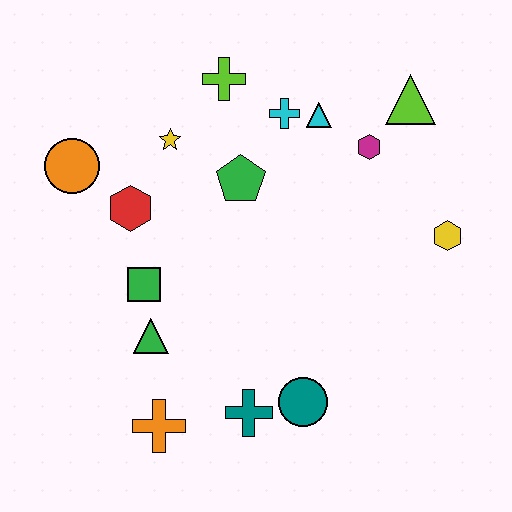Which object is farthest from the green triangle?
The lime triangle is farthest from the green triangle.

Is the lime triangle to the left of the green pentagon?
No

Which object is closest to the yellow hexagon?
The magenta hexagon is closest to the yellow hexagon.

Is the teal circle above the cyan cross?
No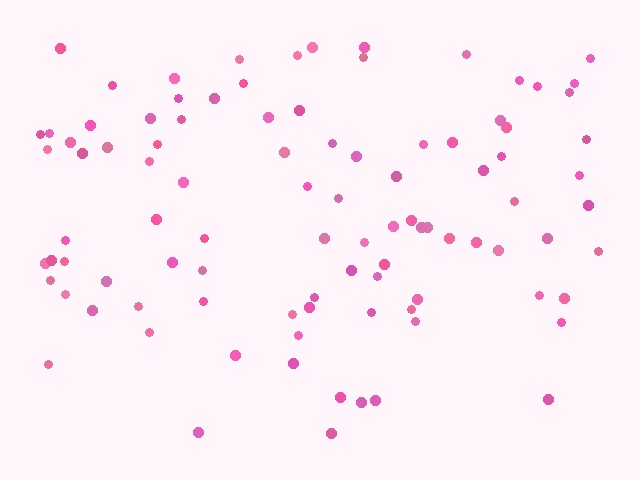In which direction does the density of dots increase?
From bottom to top, with the top side densest.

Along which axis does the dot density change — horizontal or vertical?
Vertical.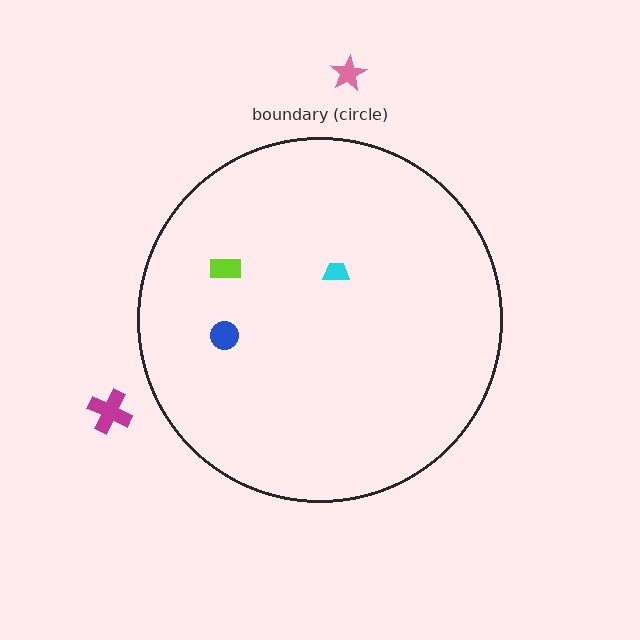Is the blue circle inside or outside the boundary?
Inside.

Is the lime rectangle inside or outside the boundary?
Inside.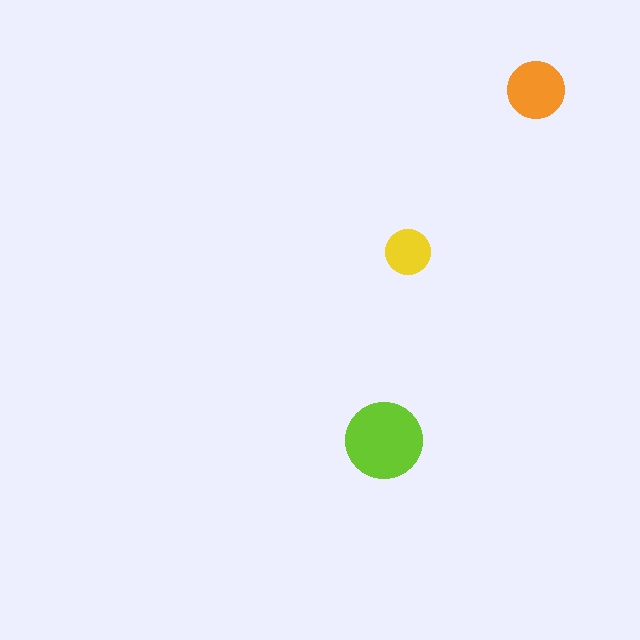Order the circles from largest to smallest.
the lime one, the orange one, the yellow one.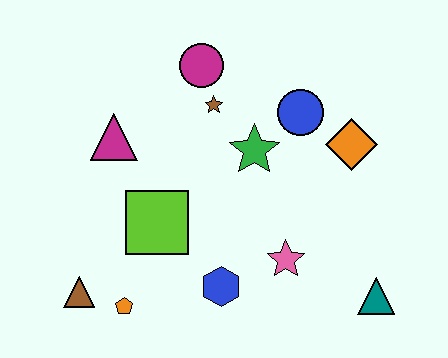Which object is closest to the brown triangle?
The orange pentagon is closest to the brown triangle.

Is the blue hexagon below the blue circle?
Yes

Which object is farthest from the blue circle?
The brown triangle is farthest from the blue circle.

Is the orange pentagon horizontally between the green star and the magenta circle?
No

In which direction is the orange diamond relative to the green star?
The orange diamond is to the right of the green star.